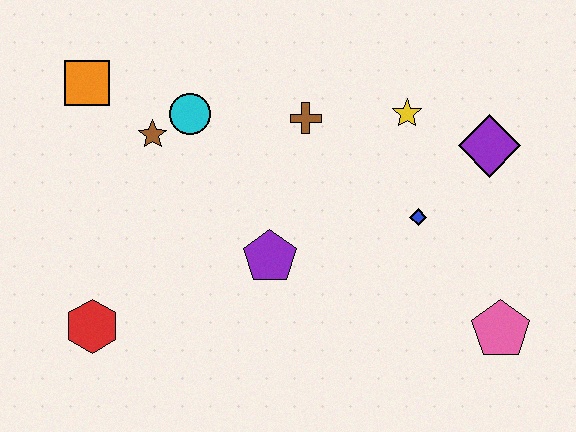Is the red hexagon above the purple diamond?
No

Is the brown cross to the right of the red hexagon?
Yes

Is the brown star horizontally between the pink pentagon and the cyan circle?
No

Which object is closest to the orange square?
The brown star is closest to the orange square.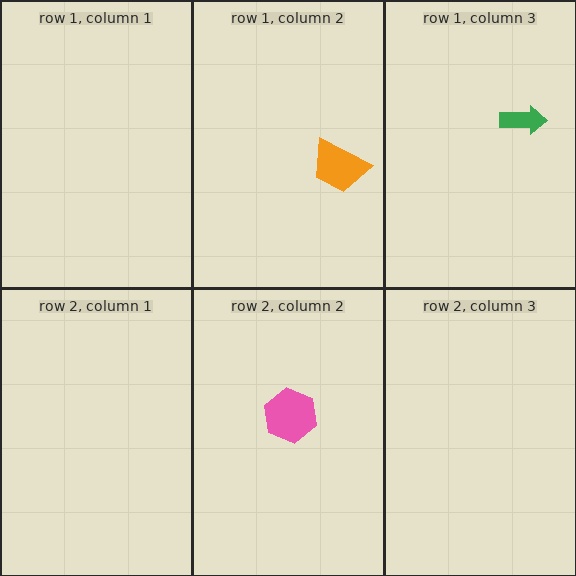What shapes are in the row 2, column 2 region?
The pink hexagon.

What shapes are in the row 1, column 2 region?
The orange trapezoid.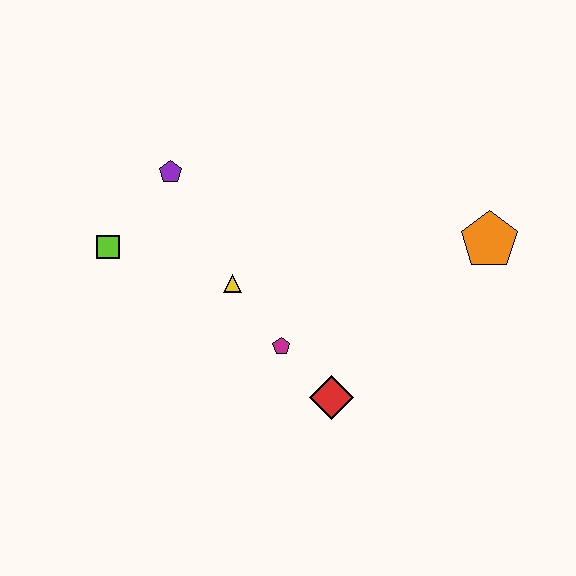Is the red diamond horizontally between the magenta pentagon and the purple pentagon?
No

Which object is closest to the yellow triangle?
The magenta pentagon is closest to the yellow triangle.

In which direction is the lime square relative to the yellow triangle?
The lime square is to the left of the yellow triangle.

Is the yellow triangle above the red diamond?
Yes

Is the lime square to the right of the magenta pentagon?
No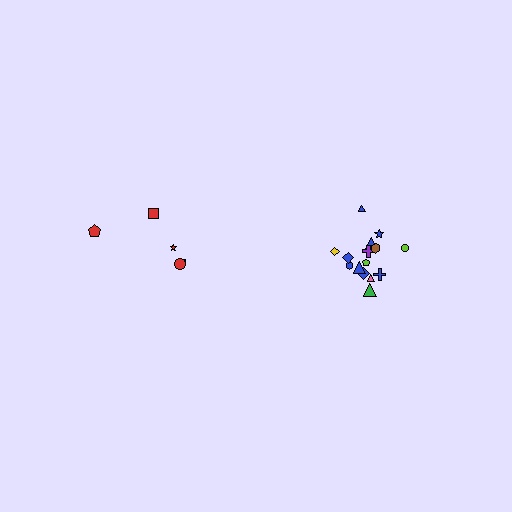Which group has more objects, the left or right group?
The right group.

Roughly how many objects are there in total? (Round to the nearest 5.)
Roughly 20 objects in total.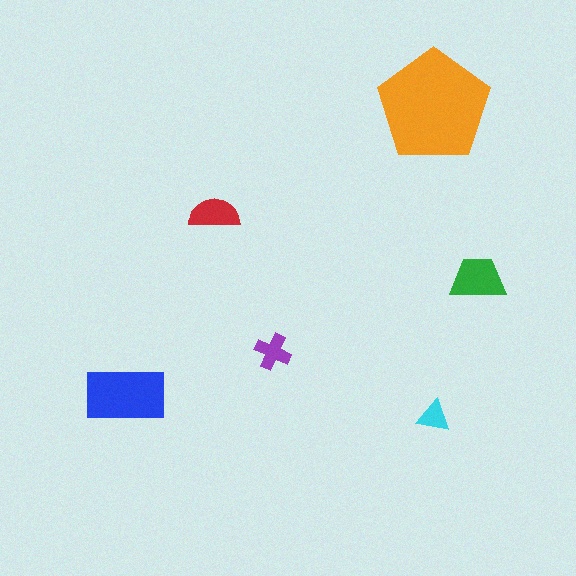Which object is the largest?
The orange pentagon.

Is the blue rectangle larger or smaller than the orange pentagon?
Smaller.